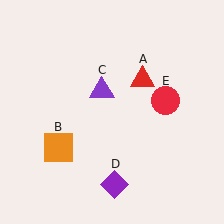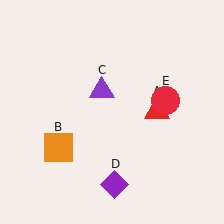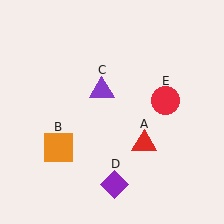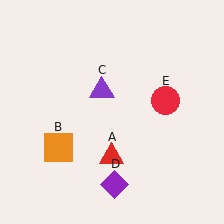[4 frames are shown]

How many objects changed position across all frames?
1 object changed position: red triangle (object A).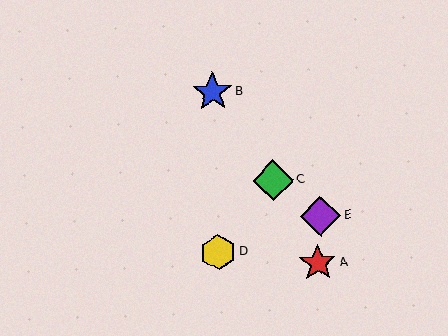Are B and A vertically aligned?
No, B is at x≈212 and A is at x≈318.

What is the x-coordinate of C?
Object C is at x≈273.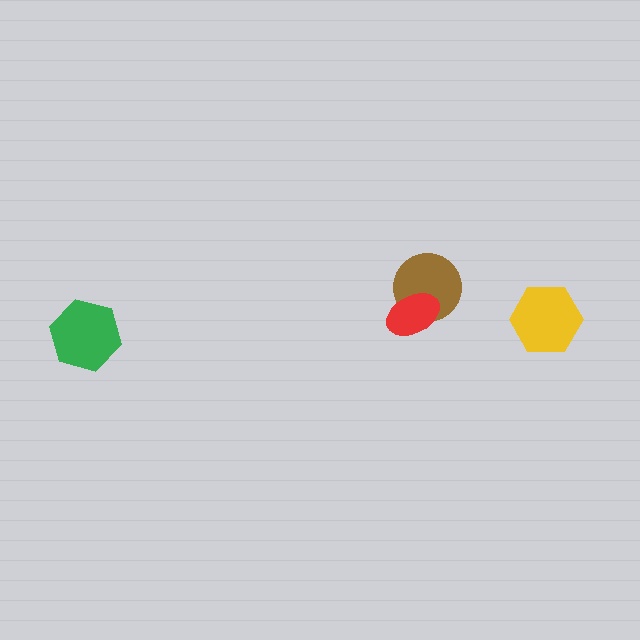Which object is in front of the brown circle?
The red ellipse is in front of the brown circle.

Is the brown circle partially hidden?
Yes, it is partially covered by another shape.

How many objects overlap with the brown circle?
1 object overlaps with the brown circle.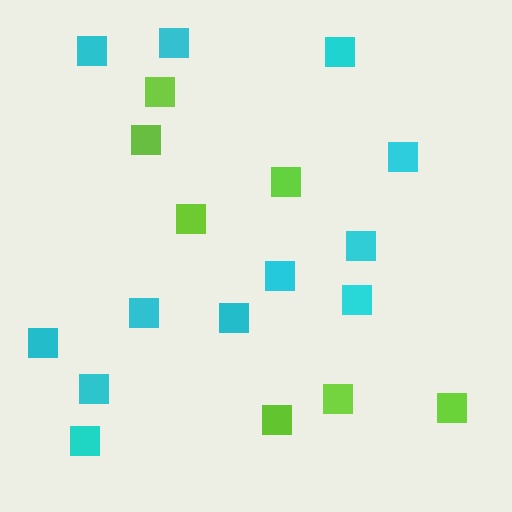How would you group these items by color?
There are 2 groups: one group of cyan squares (12) and one group of lime squares (7).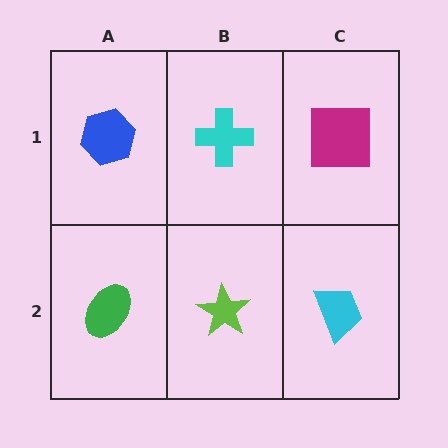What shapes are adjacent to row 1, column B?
A lime star (row 2, column B), a blue hexagon (row 1, column A), a magenta square (row 1, column C).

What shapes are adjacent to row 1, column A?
A green ellipse (row 2, column A), a cyan cross (row 1, column B).